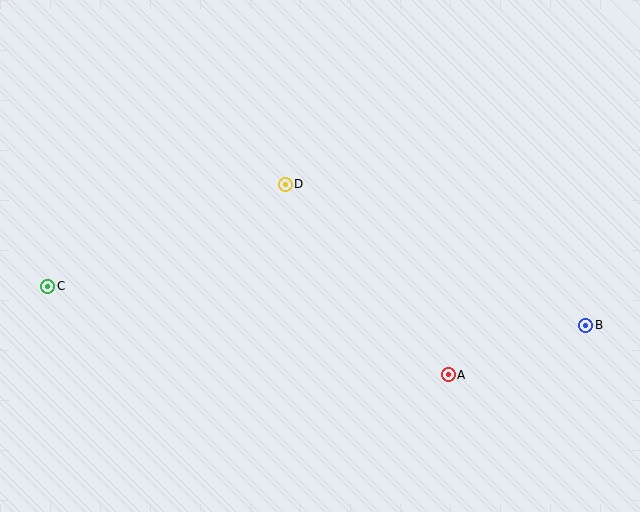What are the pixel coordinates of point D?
Point D is at (285, 184).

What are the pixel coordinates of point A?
Point A is at (448, 375).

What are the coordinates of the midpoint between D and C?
The midpoint between D and C is at (167, 235).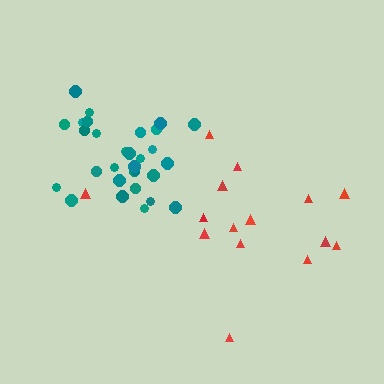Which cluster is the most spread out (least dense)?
Red.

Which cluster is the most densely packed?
Teal.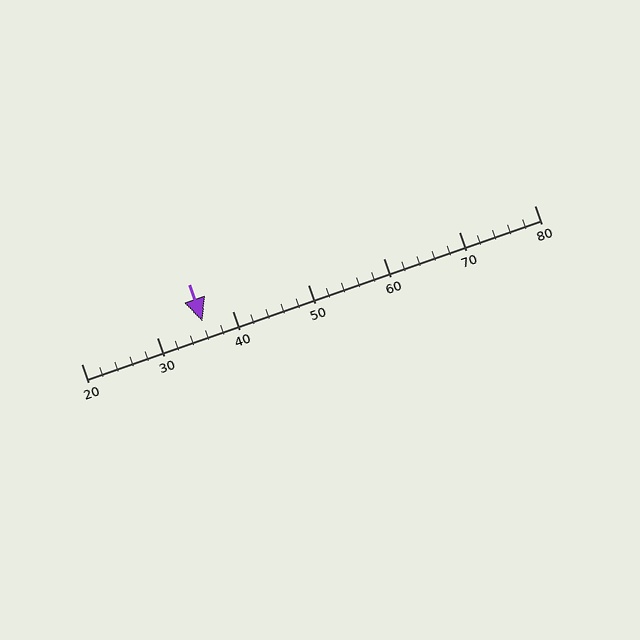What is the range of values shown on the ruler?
The ruler shows values from 20 to 80.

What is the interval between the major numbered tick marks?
The major tick marks are spaced 10 units apart.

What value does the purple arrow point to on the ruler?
The purple arrow points to approximately 36.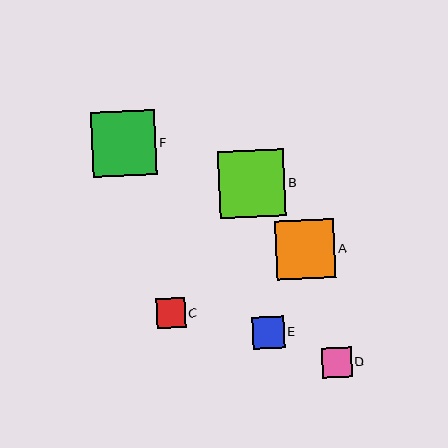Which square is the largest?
Square B is the largest with a size of approximately 66 pixels.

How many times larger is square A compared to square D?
Square A is approximately 2.0 times the size of square D.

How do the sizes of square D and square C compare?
Square D and square C are approximately the same size.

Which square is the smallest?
Square C is the smallest with a size of approximately 29 pixels.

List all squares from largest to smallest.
From largest to smallest: B, F, A, E, D, C.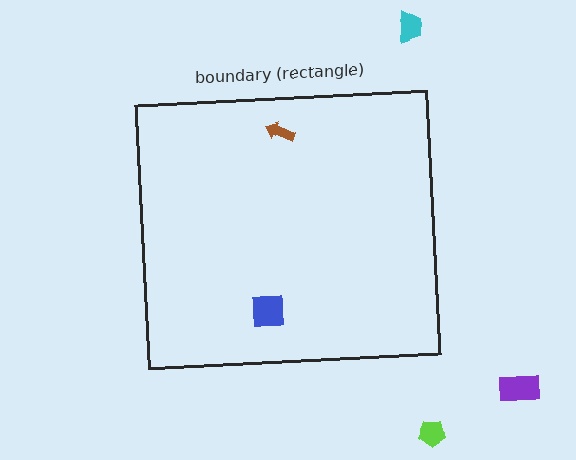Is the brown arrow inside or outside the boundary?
Inside.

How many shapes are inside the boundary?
2 inside, 3 outside.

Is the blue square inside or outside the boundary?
Inside.